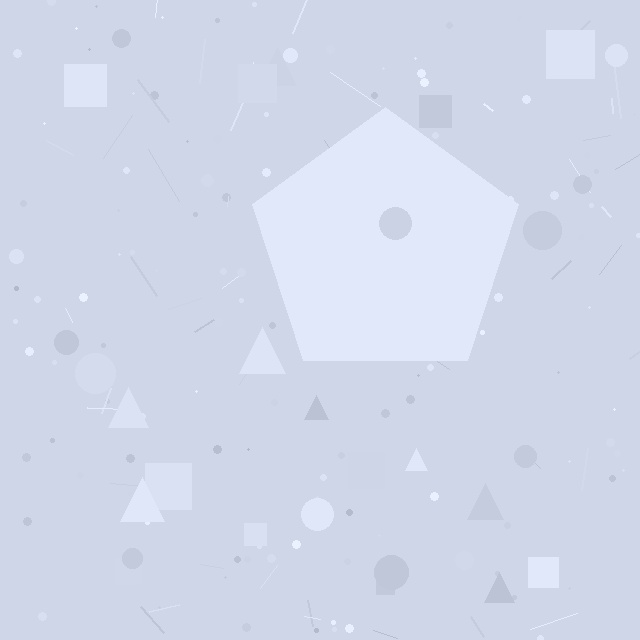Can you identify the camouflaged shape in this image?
The camouflaged shape is a pentagon.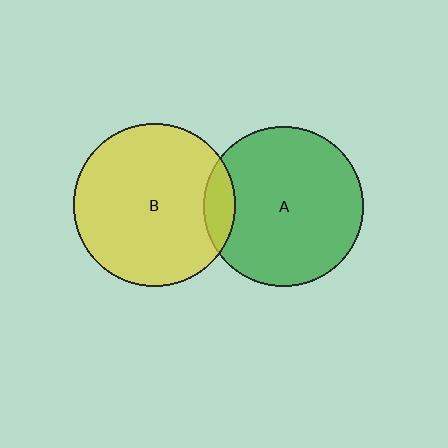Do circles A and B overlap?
Yes.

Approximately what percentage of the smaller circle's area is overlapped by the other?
Approximately 10%.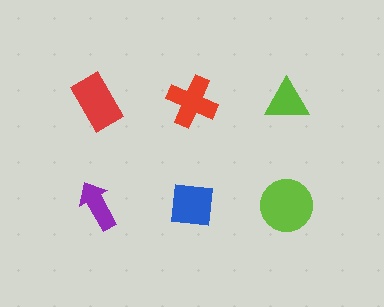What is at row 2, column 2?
A blue square.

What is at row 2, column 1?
A purple arrow.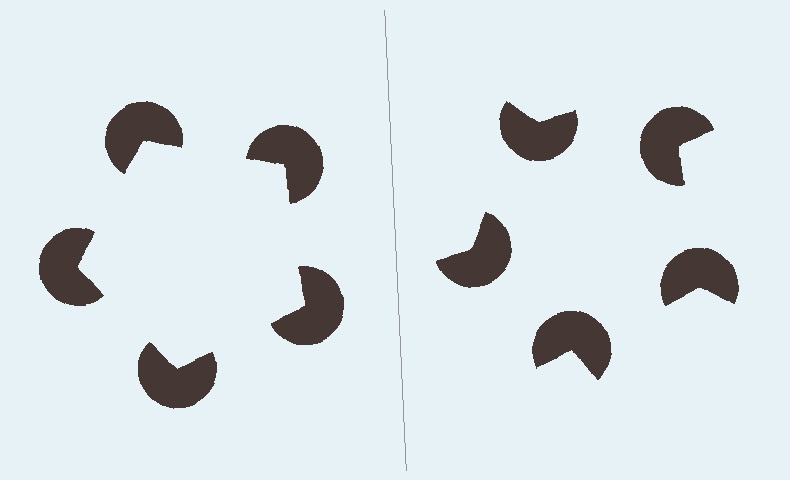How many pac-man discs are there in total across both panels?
10 — 5 on each side.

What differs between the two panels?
The pac-man discs are positioned identically on both sides; only the wedge orientations differ. On the left they align to a pentagon; on the right they are misaligned.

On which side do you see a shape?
An illusory pentagon appears on the left side. On the right side the wedge cuts are rotated, so no coherent shape forms.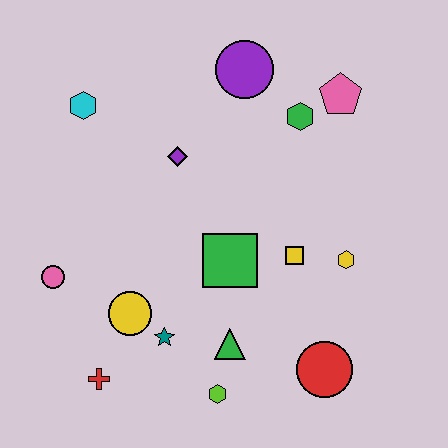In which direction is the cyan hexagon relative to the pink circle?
The cyan hexagon is above the pink circle.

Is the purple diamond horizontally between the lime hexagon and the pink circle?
Yes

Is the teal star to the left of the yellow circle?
No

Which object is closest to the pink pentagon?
The green hexagon is closest to the pink pentagon.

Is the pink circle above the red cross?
Yes